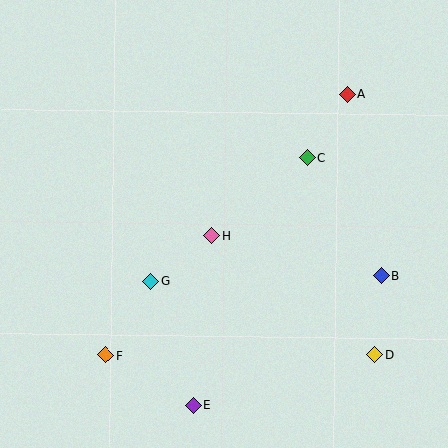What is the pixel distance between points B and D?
The distance between B and D is 79 pixels.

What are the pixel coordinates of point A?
Point A is at (347, 94).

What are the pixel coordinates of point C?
Point C is at (307, 158).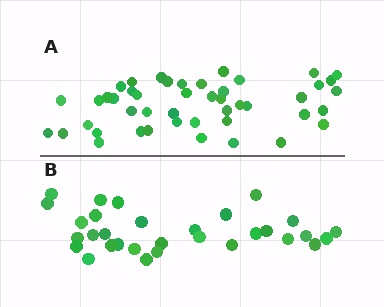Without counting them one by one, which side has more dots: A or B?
Region A (the top region) has more dots.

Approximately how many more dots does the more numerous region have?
Region A has approximately 15 more dots than region B.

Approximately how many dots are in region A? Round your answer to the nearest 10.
About 50 dots. (The exact count is 46, which rounds to 50.)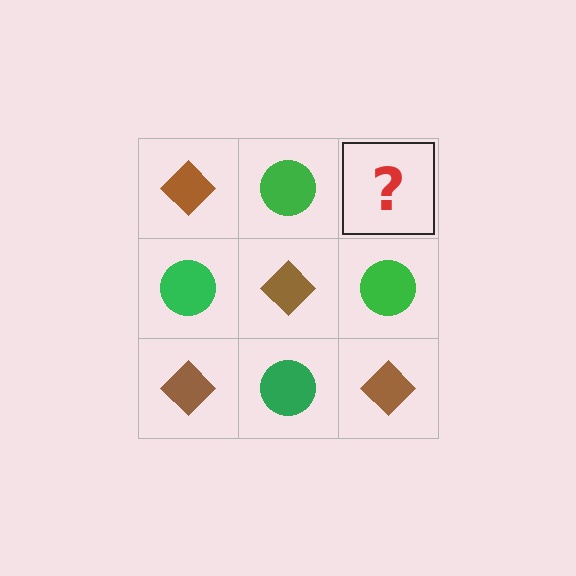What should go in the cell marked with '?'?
The missing cell should contain a brown diamond.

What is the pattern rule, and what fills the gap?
The rule is that it alternates brown diamond and green circle in a checkerboard pattern. The gap should be filled with a brown diamond.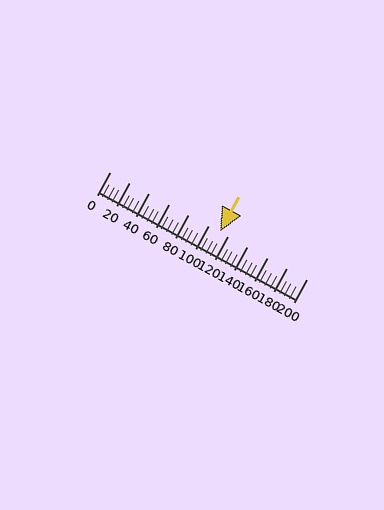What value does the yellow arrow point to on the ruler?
The yellow arrow points to approximately 112.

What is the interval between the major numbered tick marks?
The major tick marks are spaced 20 units apart.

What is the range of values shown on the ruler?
The ruler shows values from 0 to 200.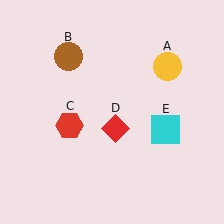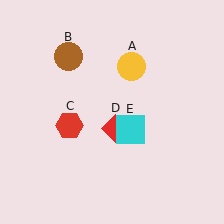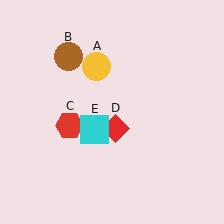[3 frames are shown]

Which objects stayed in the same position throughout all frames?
Brown circle (object B) and red hexagon (object C) and red diamond (object D) remained stationary.